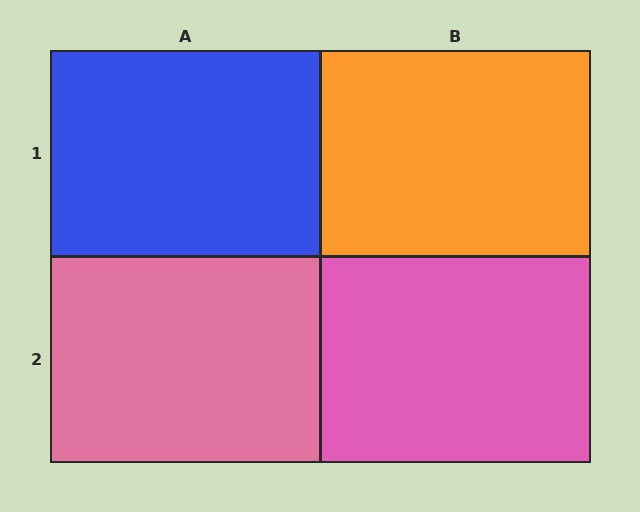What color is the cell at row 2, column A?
Pink.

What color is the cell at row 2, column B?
Pink.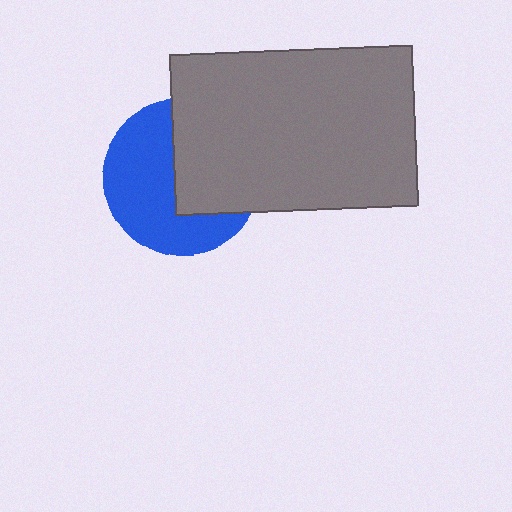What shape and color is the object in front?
The object in front is a gray rectangle.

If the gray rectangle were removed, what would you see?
You would see the complete blue circle.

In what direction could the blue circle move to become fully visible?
The blue circle could move left. That would shift it out from behind the gray rectangle entirely.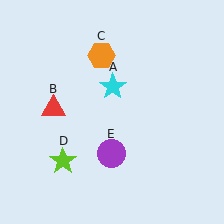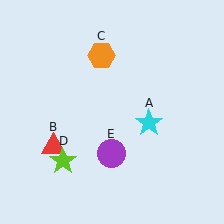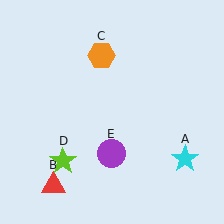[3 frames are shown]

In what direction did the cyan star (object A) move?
The cyan star (object A) moved down and to the right.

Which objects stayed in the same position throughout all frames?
Orange hexagon (object C) and lime star (object D) and purple circle (object E) remained stationary.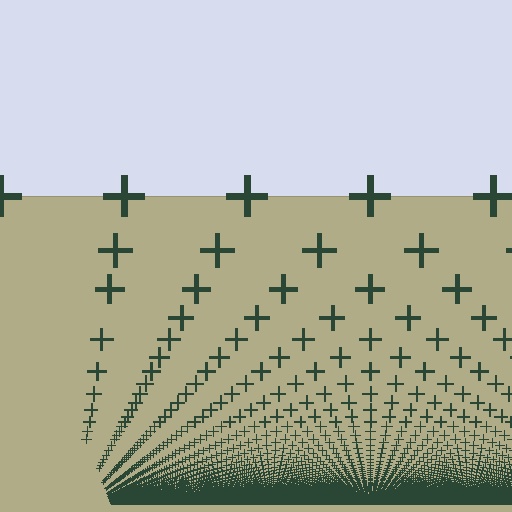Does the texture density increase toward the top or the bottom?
Density increases toward the bottom.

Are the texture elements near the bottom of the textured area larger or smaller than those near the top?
Smaller. The gradient is inverted — elements near the bottom are smaller and denser.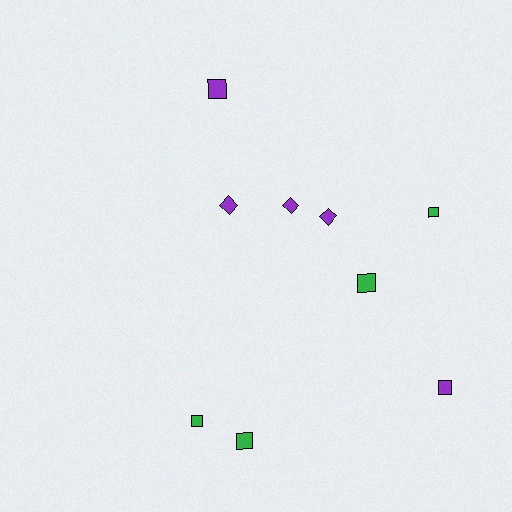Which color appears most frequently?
Purple, with 5 objects.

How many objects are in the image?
There are 9 objects.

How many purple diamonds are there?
There are 3 purple diamonds.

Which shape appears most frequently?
Square, with 6 objects.